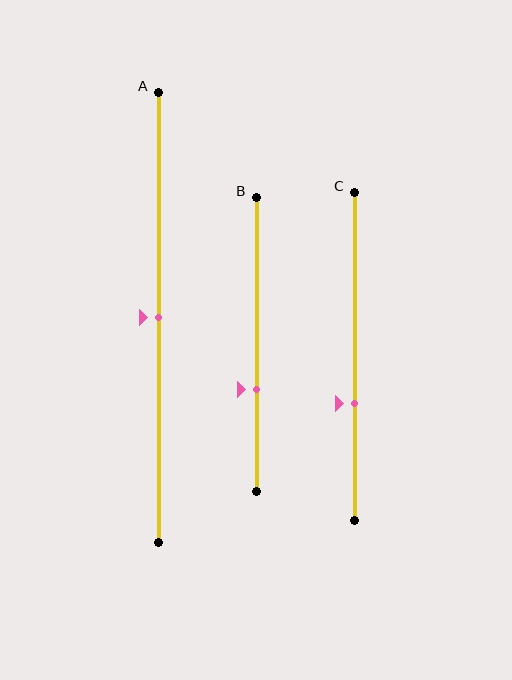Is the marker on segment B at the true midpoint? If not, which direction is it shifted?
No, the marker on segment B is shifted downward by about 15% of the segment length.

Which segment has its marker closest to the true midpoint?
Segment A has its marker closest to the true midpoint.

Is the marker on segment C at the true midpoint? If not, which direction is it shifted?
No, the marker on segment C is shifted downward by about 14% of the segment length.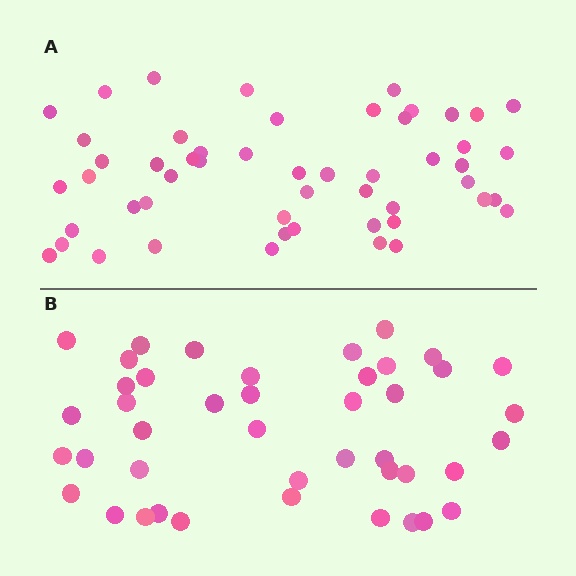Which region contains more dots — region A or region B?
Region A (the top region) has more dots.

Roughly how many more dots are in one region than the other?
Region A has roughly 8 or so more dots than region B.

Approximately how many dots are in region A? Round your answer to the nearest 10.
About 50 dots. (The exact count is 52, which rounds to 50.)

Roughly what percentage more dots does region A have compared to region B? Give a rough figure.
About 20% more.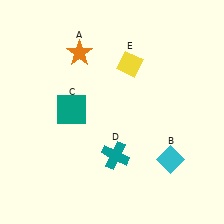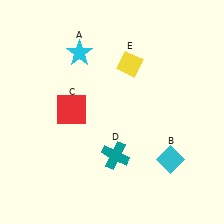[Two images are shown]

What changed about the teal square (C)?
In Image 1, C is teal. In Image 2, it changed to red.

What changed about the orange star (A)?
In Image 1, A is orange. In Image 2, it changed to cyan.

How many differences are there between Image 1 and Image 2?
There are 2 differences between the two images.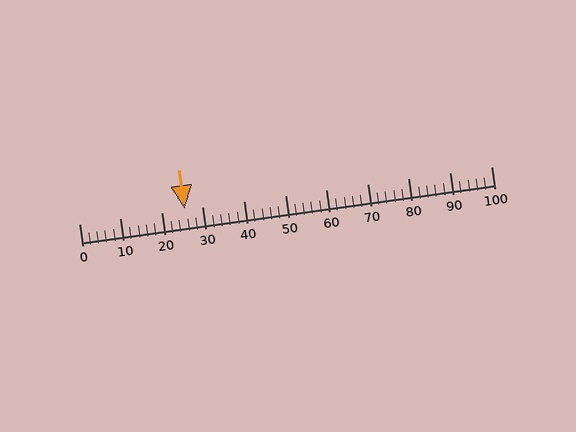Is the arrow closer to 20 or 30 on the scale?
The arrow is closer to 30.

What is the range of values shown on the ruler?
The ruler shows values from 0 to 100.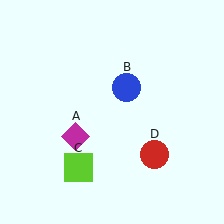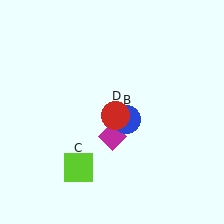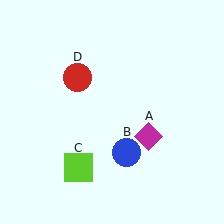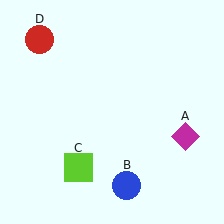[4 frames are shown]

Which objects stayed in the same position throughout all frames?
Lime square (object C) remained stationary.